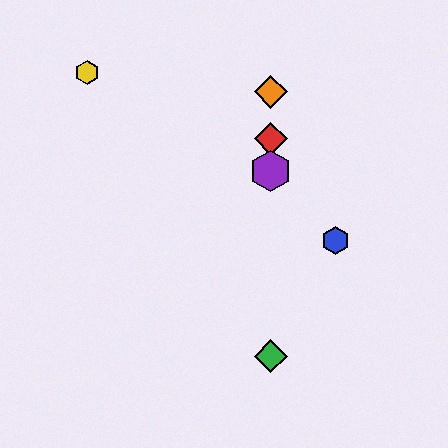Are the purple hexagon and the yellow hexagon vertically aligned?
No, the purple hexagon is at x≈271 and the yellow hexagon is at x≈87.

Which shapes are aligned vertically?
The red diamond, the green diamond, the purple hexagon, the orange diamond are aligned vertically.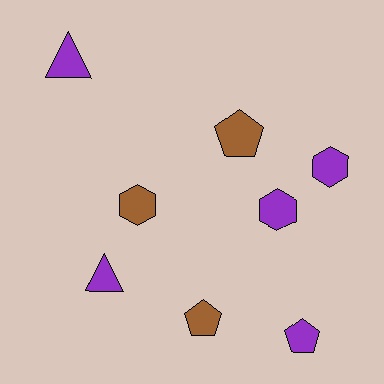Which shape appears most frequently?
Hexagon, with 3 objects.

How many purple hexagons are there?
There are 2 purple hexagons.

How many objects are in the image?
There are 8 objects.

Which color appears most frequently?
Purple, with 5 objects.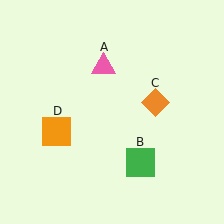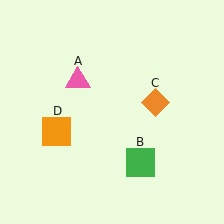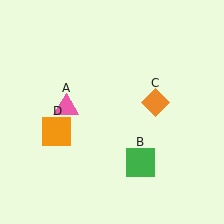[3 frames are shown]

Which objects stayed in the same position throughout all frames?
Green square (object B) and orange diamond (object C) and orange square (object D) remained stationary.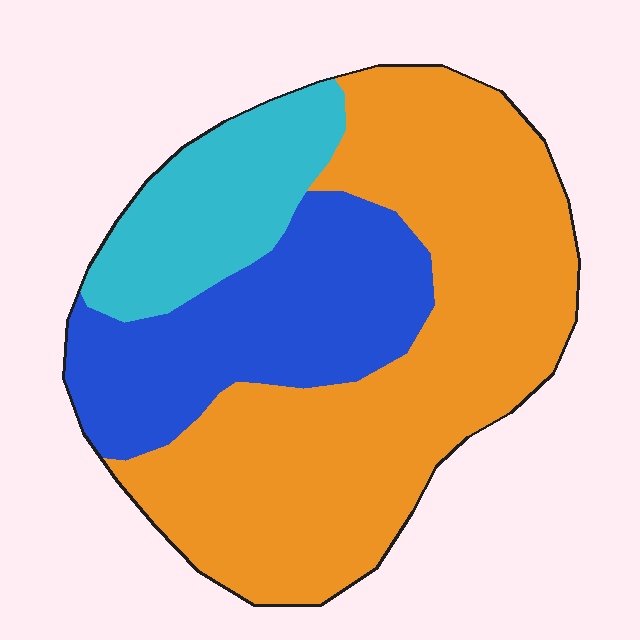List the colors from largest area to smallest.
From largest to smallest: orange, blue, cyan.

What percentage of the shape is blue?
Blue covers roughly 25% of the shape.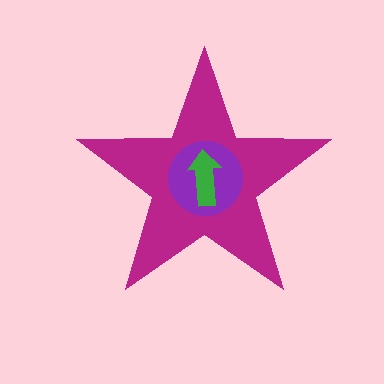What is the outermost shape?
The magenta star.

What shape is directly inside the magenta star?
The purple circle.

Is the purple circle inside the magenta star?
Yes.